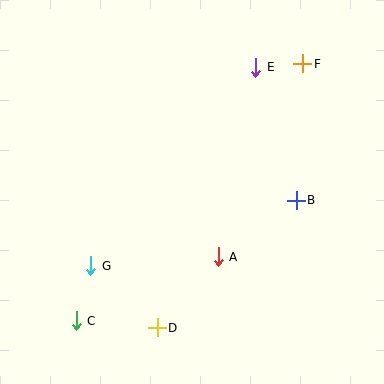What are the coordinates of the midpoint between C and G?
The midpoint between C and G is at (83, 293).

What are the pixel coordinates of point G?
Point G is at (91, 266).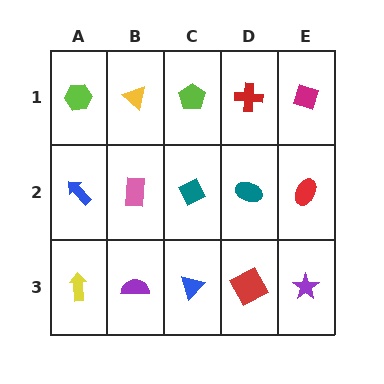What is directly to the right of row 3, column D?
A purple star.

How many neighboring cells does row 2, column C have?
4.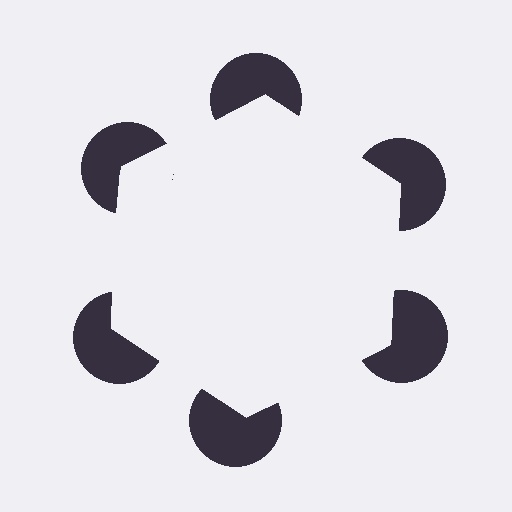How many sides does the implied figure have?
6 sides.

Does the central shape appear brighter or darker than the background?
It typically appears slightly brighter than the background, even though no actual brightness change is drawn.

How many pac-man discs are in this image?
There are 6 — one at each vertex of the illusory hexagon.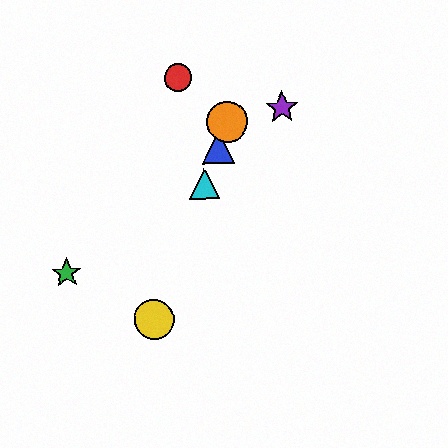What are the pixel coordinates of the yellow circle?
The yellow circle is at (154, 319).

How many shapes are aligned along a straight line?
4 shapes (the blue triangle, the yellow circle, the orange circle, the cyan triangle) are aligned along a straight line.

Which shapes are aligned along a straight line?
The blue triangle, the yellow circle, the orange circle, the cyan triangle are aligned along a straight line.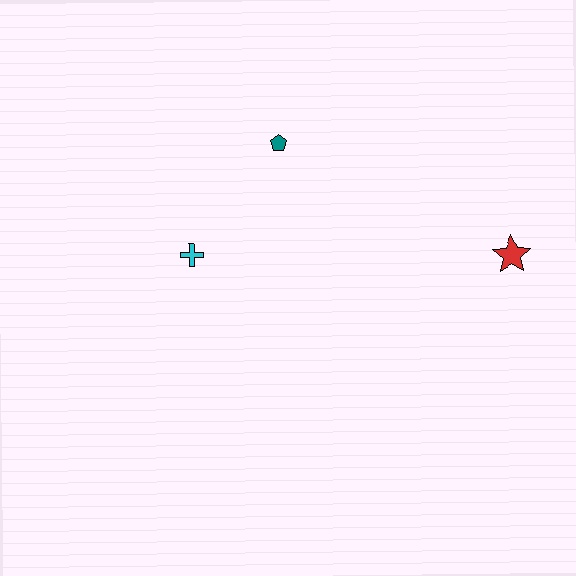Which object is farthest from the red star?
The cyan cross is farthest from the red star.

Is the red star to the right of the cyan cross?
Yes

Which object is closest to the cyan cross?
The teal pentagon is closest to the cyan cross.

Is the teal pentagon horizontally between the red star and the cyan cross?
Yes